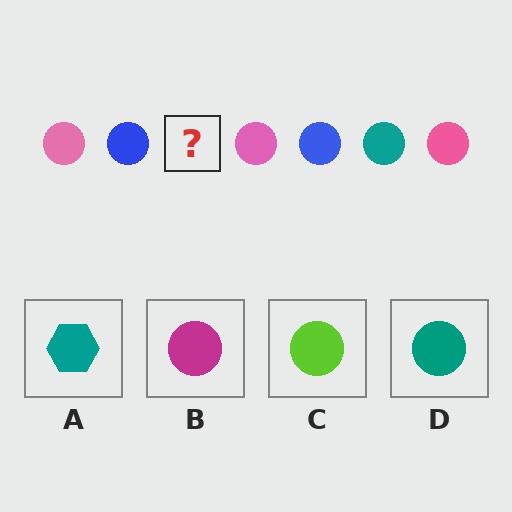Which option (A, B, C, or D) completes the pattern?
D.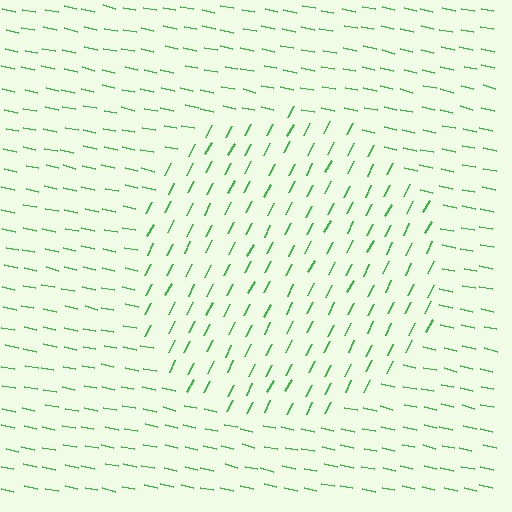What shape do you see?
I see a circle.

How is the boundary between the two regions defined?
The boundary is defined purely by a change in line orientation (approximately 75 degrees difference). All lines are the same color and thickness.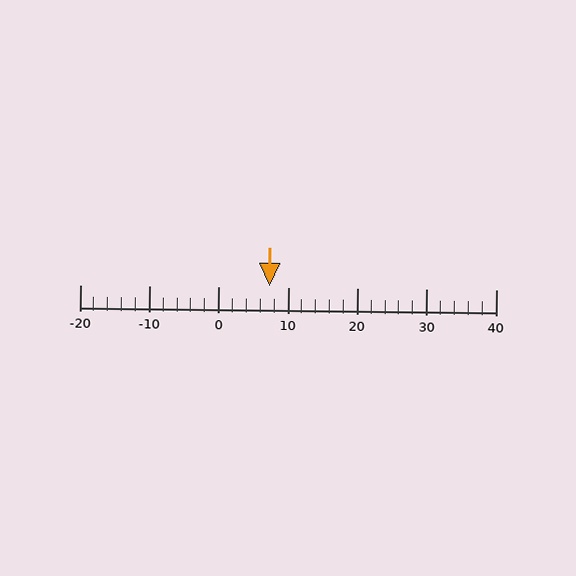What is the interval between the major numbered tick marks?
The major tick marks are spaced 10 units apart.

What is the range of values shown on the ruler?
The ruler shows values from -20 to 40.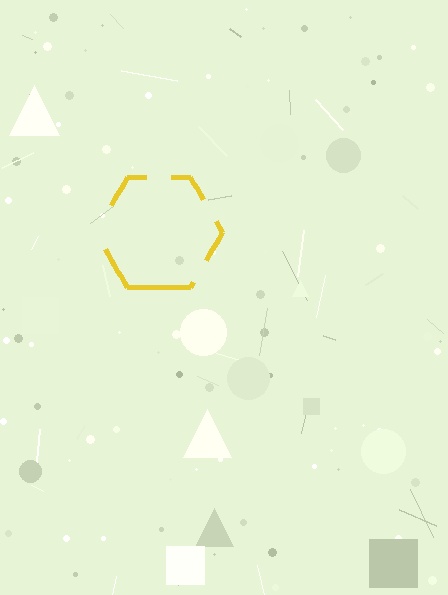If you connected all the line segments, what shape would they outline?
They would outline a hexagon.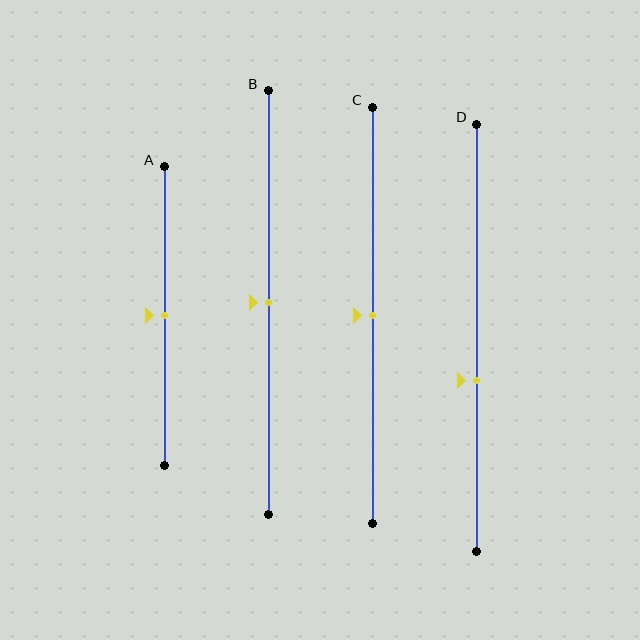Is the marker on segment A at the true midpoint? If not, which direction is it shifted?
Yes, the marker on segment A is at the true midpoint.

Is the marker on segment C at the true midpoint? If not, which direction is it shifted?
Yes, the marker on segment C is at the true midpoint.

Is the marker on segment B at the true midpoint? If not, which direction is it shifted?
Yes, the marker on segment B is at the true midpoint.